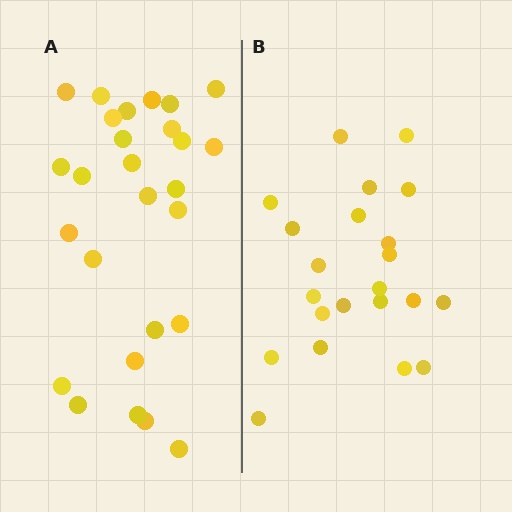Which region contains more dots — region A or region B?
Region A (the left region) has more dots.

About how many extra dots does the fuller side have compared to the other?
Region A has about 5 more dots than region B.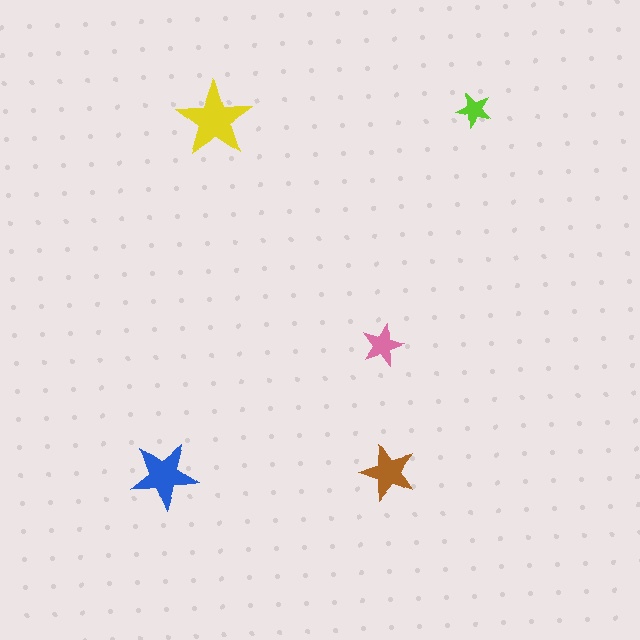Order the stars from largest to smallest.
the yellow one, the blue one, the brown one, the pink one, the lime one.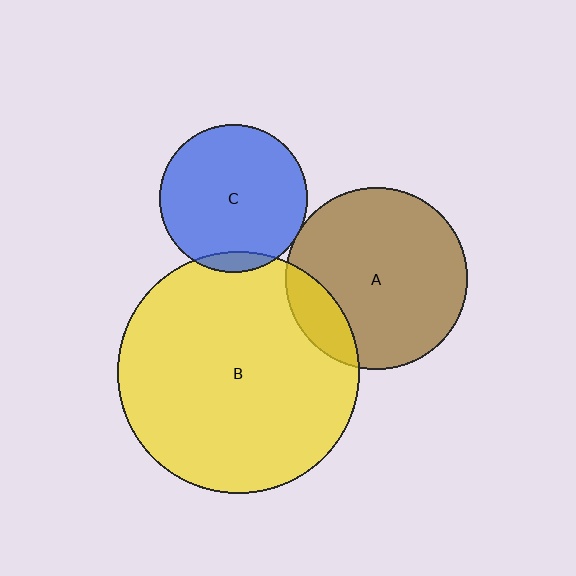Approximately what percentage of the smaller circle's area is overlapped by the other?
Approximately 5%.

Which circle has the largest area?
Circle B (yellow).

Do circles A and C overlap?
Yes.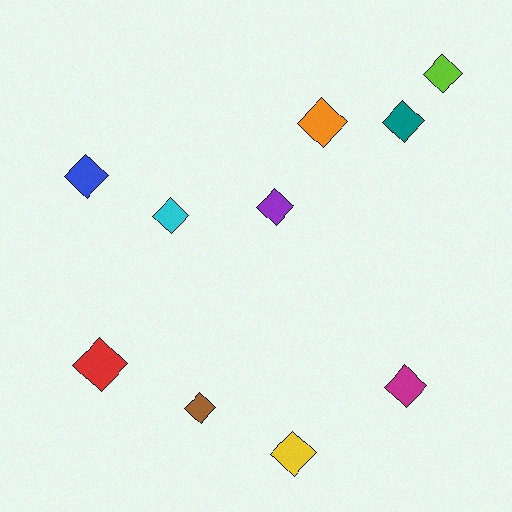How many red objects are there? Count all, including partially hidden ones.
There is 1 red object.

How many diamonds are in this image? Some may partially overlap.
There are 10 diamonds.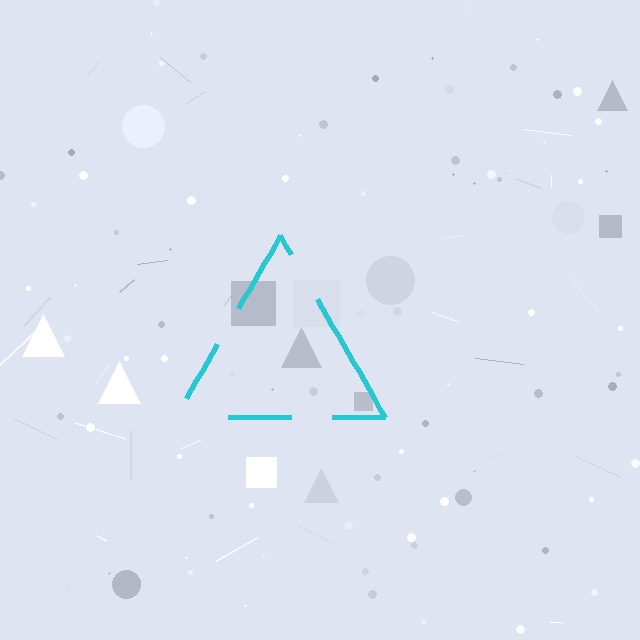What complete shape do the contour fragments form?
The contour fragments form a triangle.